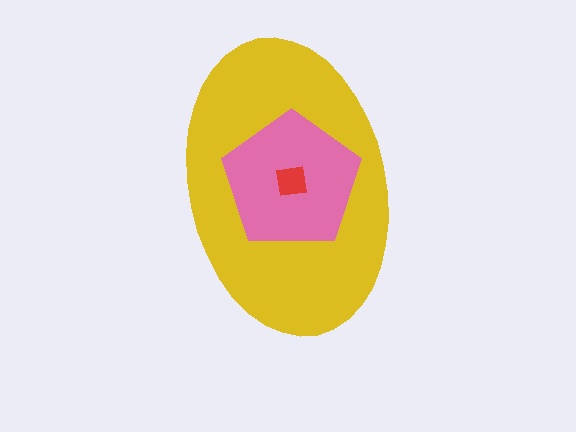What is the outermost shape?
The yellow ellipse.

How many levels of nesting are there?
3.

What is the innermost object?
The red square.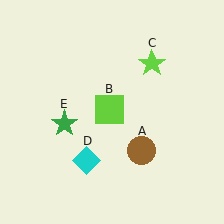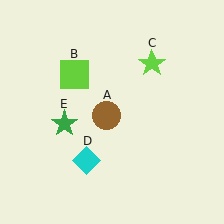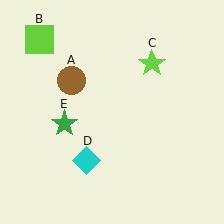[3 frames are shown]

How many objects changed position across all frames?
2 objects changed position: brown circle (object A), lime square (object B).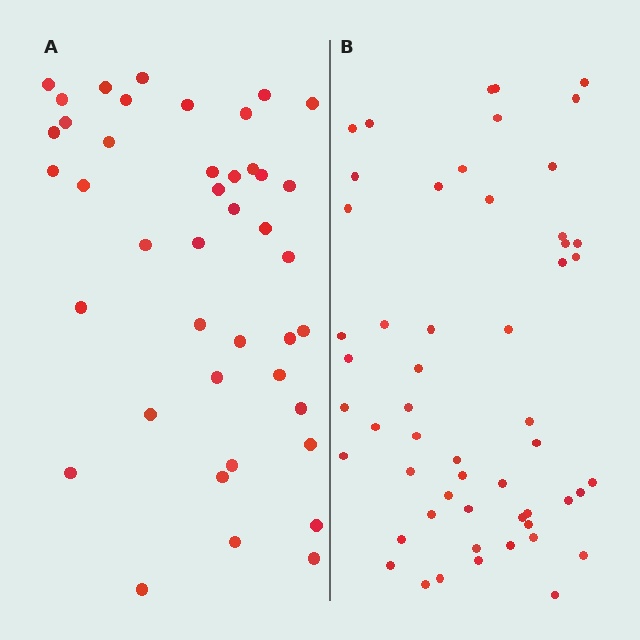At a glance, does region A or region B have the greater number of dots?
Region B (the right region) has more dots.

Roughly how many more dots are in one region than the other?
Region B has roughly 12 or so more dots than region A.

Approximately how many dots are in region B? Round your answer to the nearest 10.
About 50 dots. (The exact count is 54, which rounds to 50.)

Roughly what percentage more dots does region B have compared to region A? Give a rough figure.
About 30% more.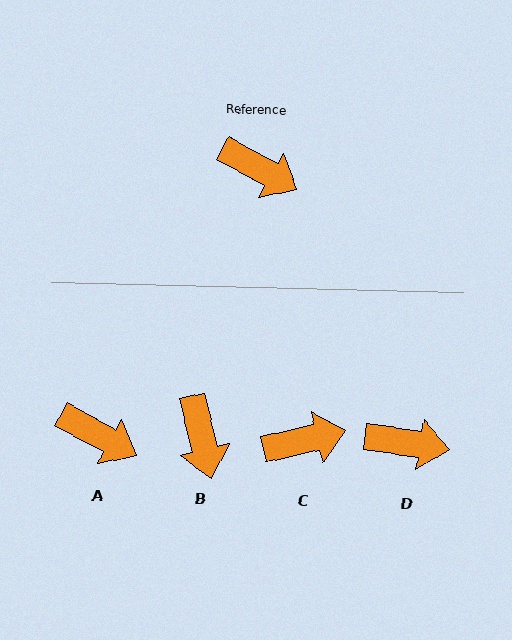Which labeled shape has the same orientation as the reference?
A.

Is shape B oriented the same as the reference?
No, it is off by about 48 degrees.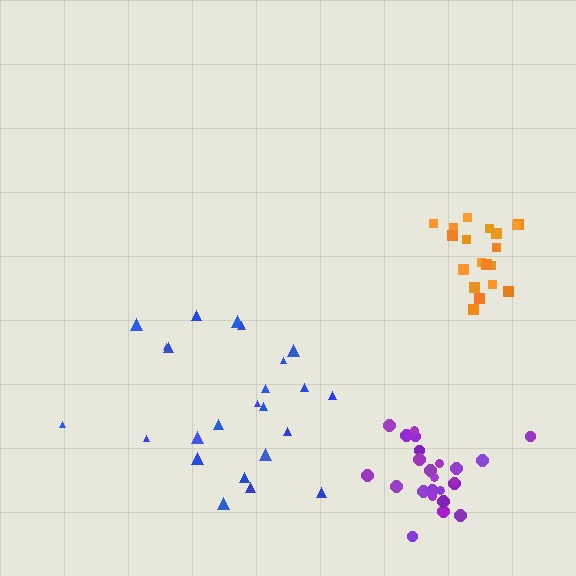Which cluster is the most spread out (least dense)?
Blue.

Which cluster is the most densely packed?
Orange.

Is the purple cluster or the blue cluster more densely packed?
Purple.